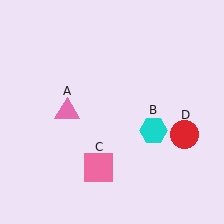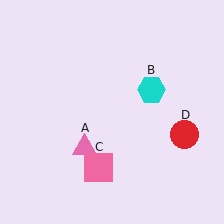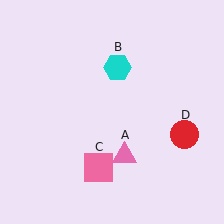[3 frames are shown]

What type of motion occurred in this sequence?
The pink triangle (object A), cyan hexagon (object B) rotated counterclockwise around the center of the scene.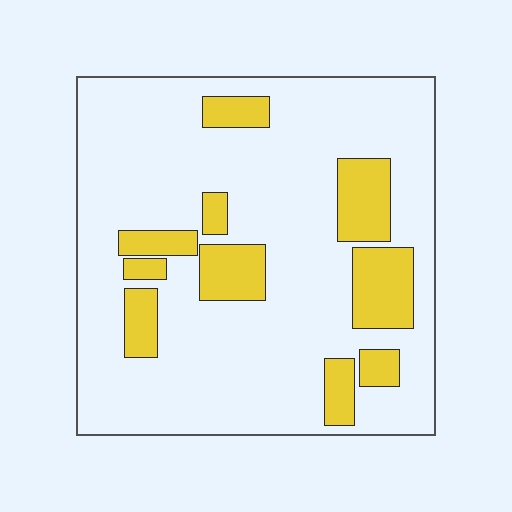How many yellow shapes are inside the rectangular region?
10.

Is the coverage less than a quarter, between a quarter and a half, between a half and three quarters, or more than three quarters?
Less than a quarter.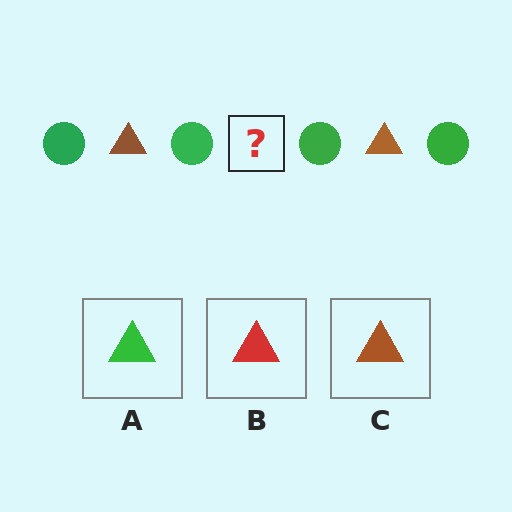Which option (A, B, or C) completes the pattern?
C.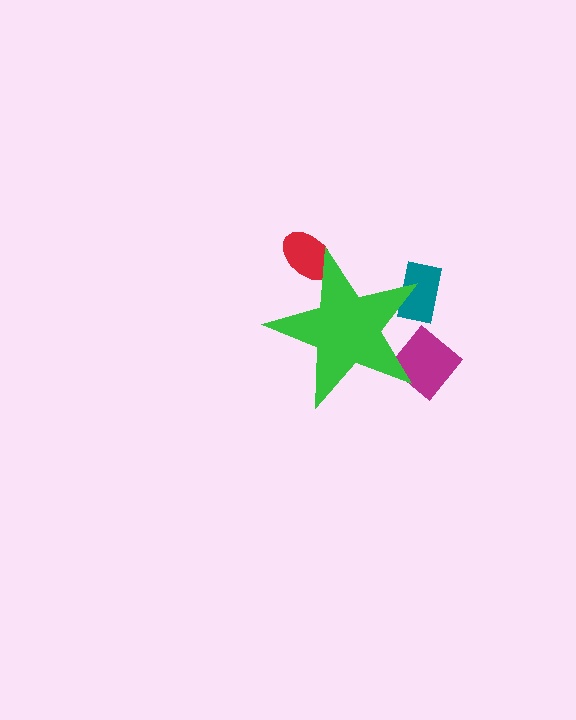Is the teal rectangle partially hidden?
Yes, the teal rectangle is partially hidden behind the green star.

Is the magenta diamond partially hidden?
Yes, the magenta diamond is partially hidden behind the green star.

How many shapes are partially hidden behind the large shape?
3 shapes are partially hidden.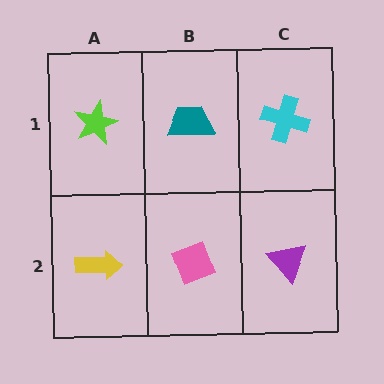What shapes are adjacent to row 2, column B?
A teal trapezoid (row 1, column B), a yellow arrow (row 2, column A), a purple triangle (row 2, column C).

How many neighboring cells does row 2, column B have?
3.